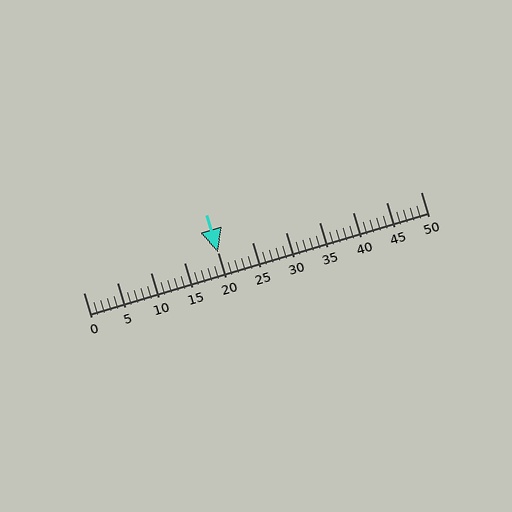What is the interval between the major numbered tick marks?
The major tick marks are spaced 5 units apart.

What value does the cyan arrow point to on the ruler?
The cyan arrow points to approximately 20.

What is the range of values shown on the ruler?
The ruler shows values from 0 to 50.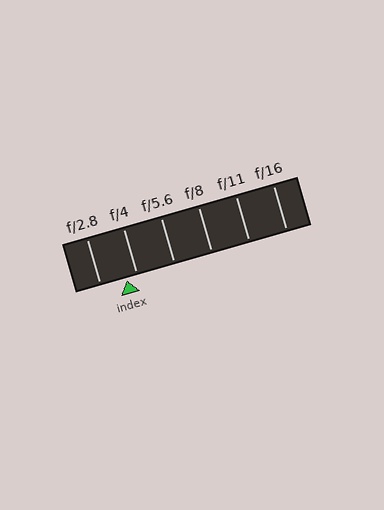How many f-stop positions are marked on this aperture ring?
There are 6 f-stop positions marked.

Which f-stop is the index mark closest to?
The index mark is closest to f/4.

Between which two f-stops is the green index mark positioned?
The index mark is between f/2.8 and f/4.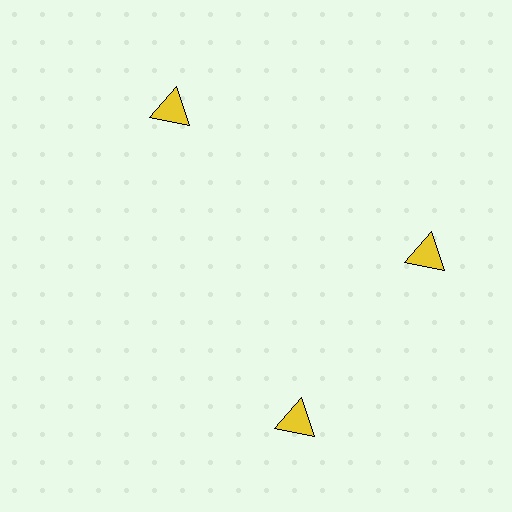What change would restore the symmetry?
The symmetry would be restored by rotating it back into even spacing with its neighbors so that all 3 triangles sit at equal angles and equal distance from the center.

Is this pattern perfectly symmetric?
No. The 3 yellow triangles are arranged in a ring, but one element near the 7 o'clock position is rotated out of alignment along the ring, breaking the 3-fold rotational symmetry.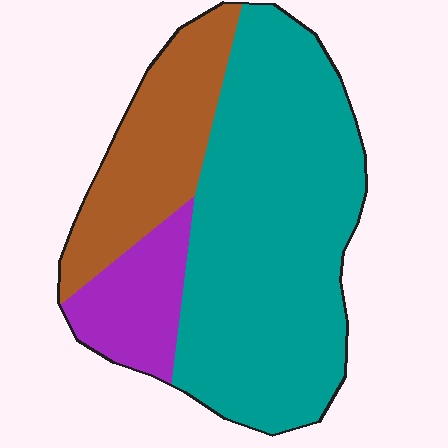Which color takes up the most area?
Teal, at roughly 65%.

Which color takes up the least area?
Purple, at roughly 15%.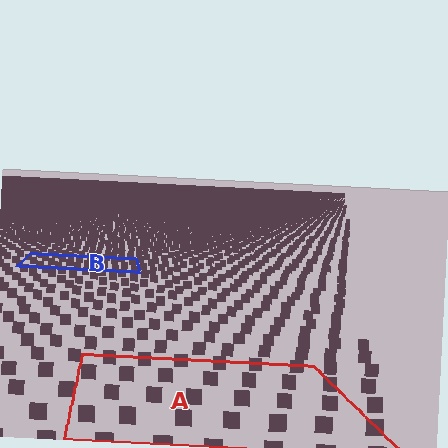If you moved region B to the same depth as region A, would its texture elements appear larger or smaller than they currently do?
They would appear larger. At a closer depth, the same texture elements are projected at a bigger on-screen size.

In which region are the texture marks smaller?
The texture marks are smaller in region B, because it is farther away.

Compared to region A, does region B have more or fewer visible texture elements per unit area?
Region B has more texture elements per unit area — they are packed more densely because it is farther away.